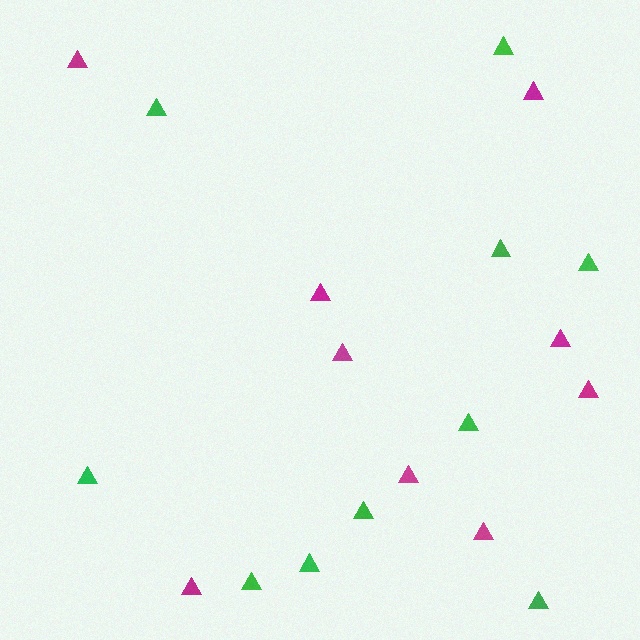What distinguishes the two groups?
There are 2 groups: one group of green triangles (10) and one group of magenta triangles (9).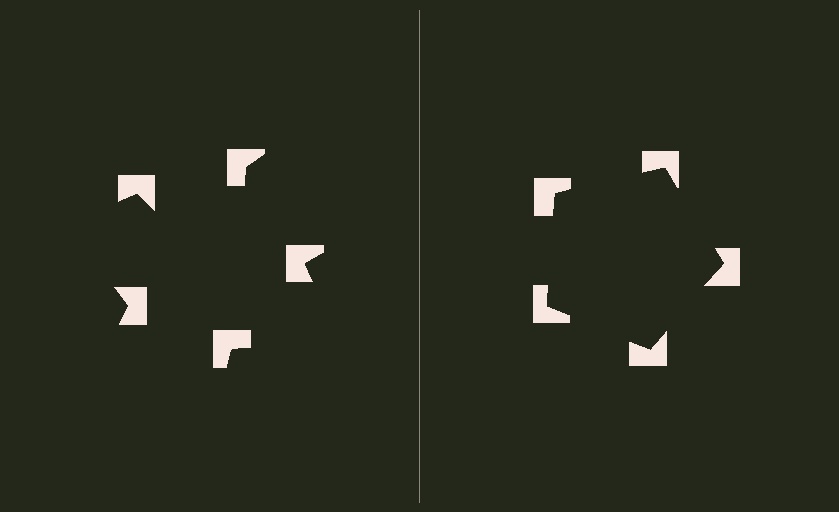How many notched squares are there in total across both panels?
10 — 5 on each side.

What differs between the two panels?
The notched squares are positioned identically on both sides; only the wedge orientations differ. On the right they align to a pentagon; on the left they are misaligned.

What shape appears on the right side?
An illusory pentagon.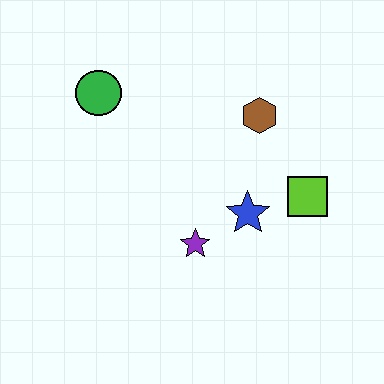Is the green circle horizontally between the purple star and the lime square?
No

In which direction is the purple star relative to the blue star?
The purple star is to the left of the blue star.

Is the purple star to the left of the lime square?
Yes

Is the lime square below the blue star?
No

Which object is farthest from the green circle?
The lime square is farthest from the green circle.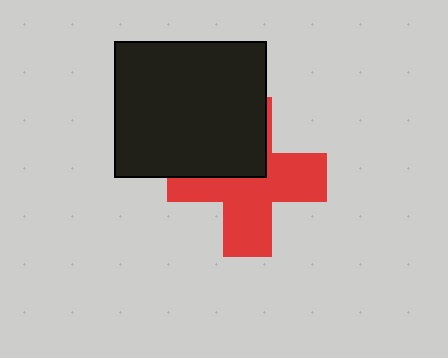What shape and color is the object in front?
The object in front is a black rectangle.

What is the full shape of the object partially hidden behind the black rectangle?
The partially hidden object is a red cross.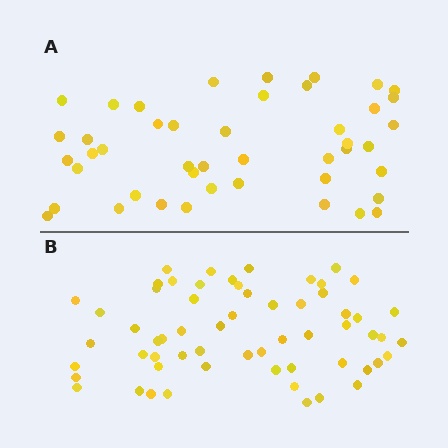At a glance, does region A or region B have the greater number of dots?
Region B (the bottom region) has more dots.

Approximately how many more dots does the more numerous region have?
Region B has approximately 15 more dots than region A.